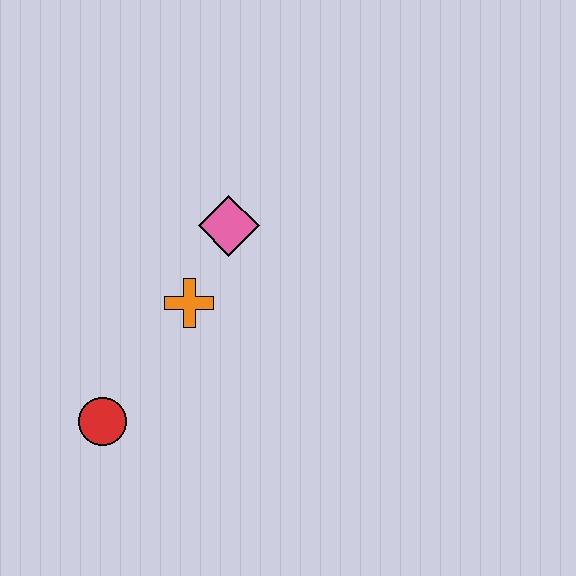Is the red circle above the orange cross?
No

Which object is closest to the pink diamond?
The orange cross is closest to the pink diamond.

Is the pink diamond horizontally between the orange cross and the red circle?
No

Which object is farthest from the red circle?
The pink diamond is farthest from the red circle.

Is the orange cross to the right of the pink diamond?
No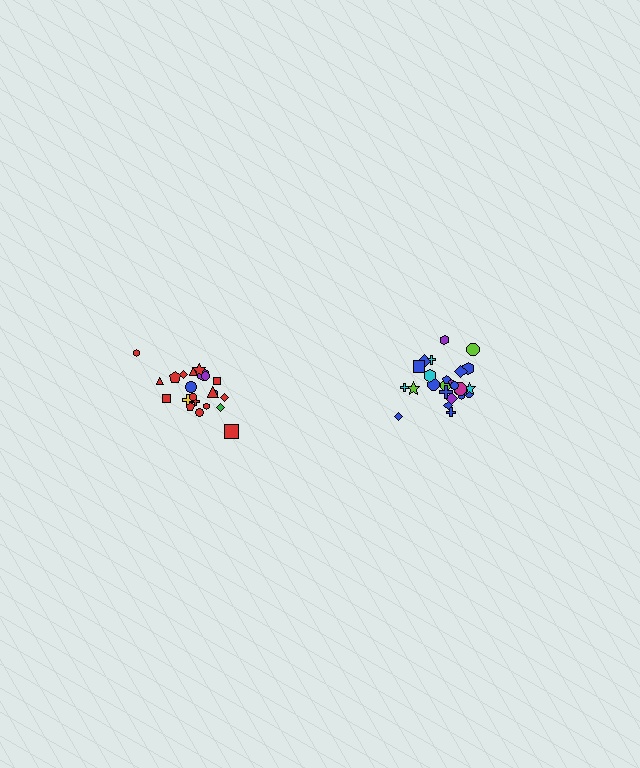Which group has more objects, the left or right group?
The right group.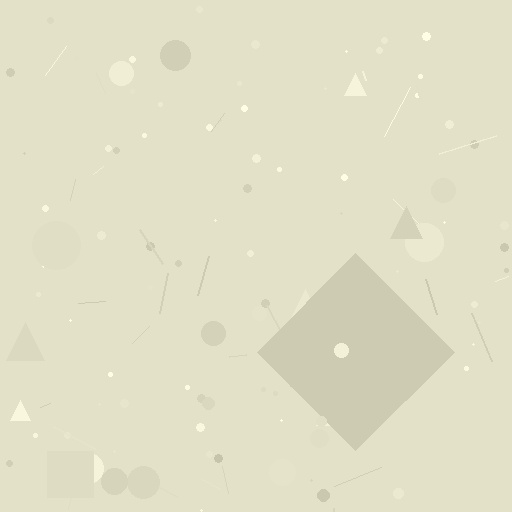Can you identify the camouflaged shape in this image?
The camouflaged shape is a diamond.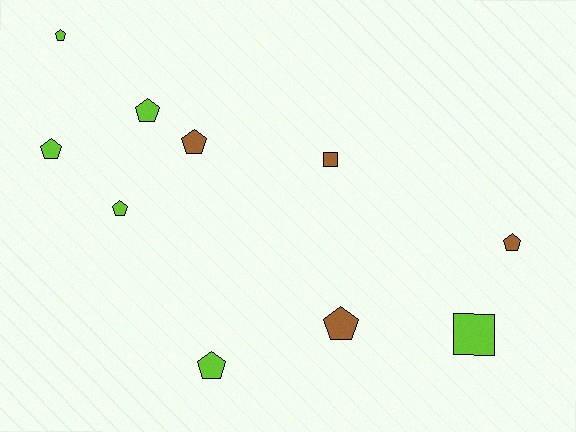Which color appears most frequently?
Lime, with 6 objects.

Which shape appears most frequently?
Pentagon, with 8 objects.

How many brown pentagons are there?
There are 3 brown pentagons.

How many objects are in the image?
There are 10 objects.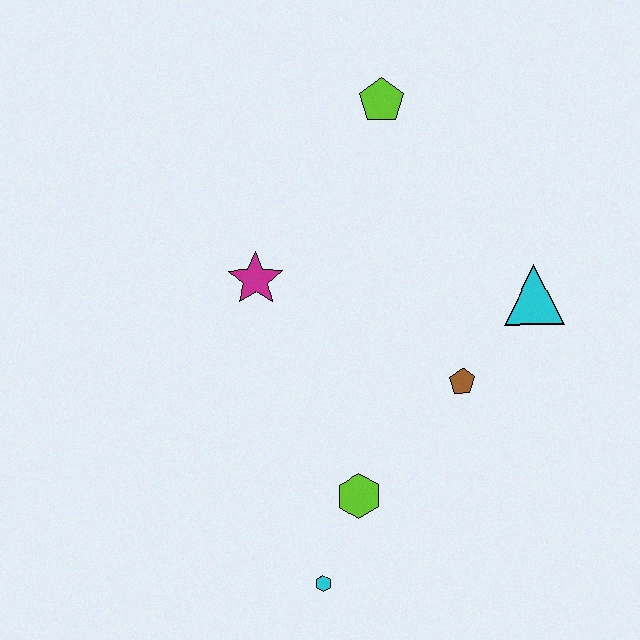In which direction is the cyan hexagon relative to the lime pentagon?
The cyan hexagon is below the lime pentagon.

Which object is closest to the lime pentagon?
The magenta star is closest to the lime pentagon.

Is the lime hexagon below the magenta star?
Yes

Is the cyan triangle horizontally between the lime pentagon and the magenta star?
No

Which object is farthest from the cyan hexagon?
The lime pentagon is farthest from the cyan hexagon.